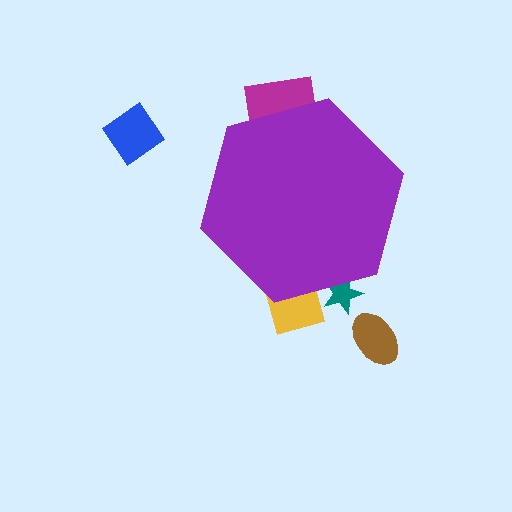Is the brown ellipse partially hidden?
No, the brown ellipse is fully visible.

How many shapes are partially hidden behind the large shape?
3 shapes are partially hidden.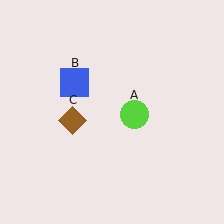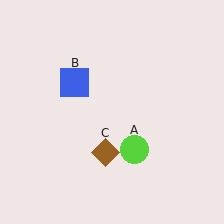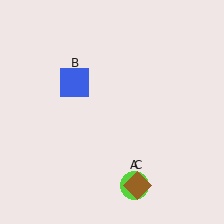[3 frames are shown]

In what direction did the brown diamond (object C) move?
The brown diamond (object C) moved down and to the right.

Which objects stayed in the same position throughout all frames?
Blue square (object B) remained stationary.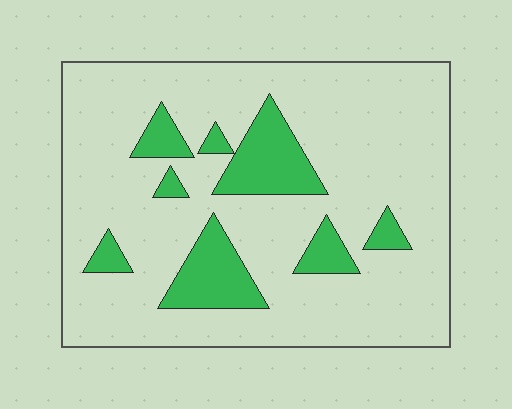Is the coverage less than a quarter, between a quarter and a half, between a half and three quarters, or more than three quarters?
Less than a quarter.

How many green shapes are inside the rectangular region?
8.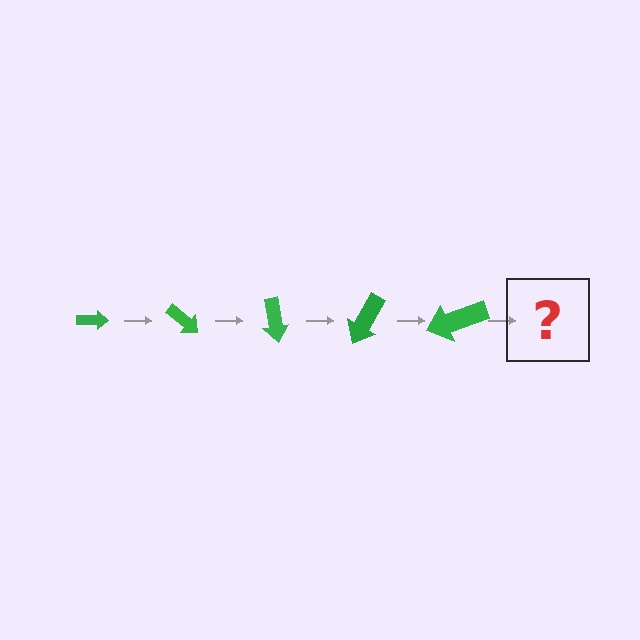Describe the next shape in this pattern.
It should be an arrow, larger than the previous one and rotated 200 degrees from the start.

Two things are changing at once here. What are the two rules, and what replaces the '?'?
The two rules are that the arrow grows larger each step and it rotates 40 degrees each step. The '?' should be an arrow, larger than the previous one and rotated 200 degrees from the start.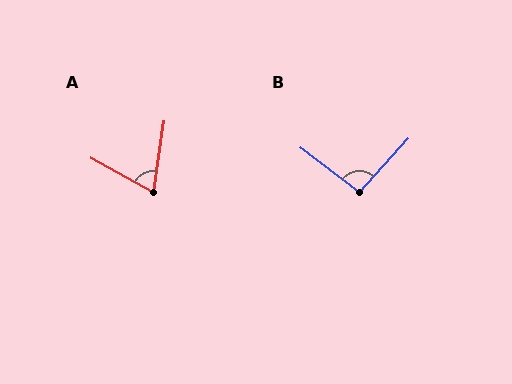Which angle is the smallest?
A, at approximately 70 degrees.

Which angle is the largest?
B, at approximately 95 degrees.